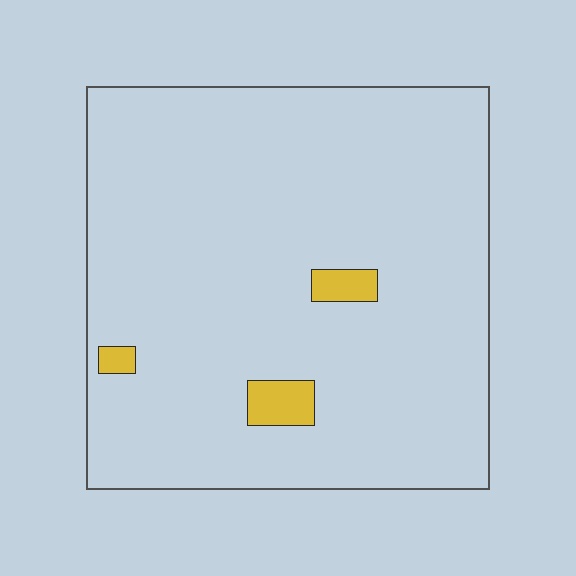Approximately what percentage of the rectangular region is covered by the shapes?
Approximately 5%.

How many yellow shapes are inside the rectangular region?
3.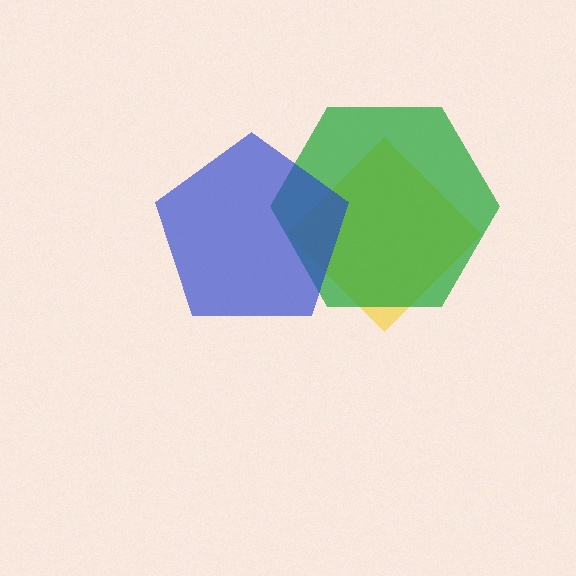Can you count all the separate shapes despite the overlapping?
Yes, there are 3 separate shapes.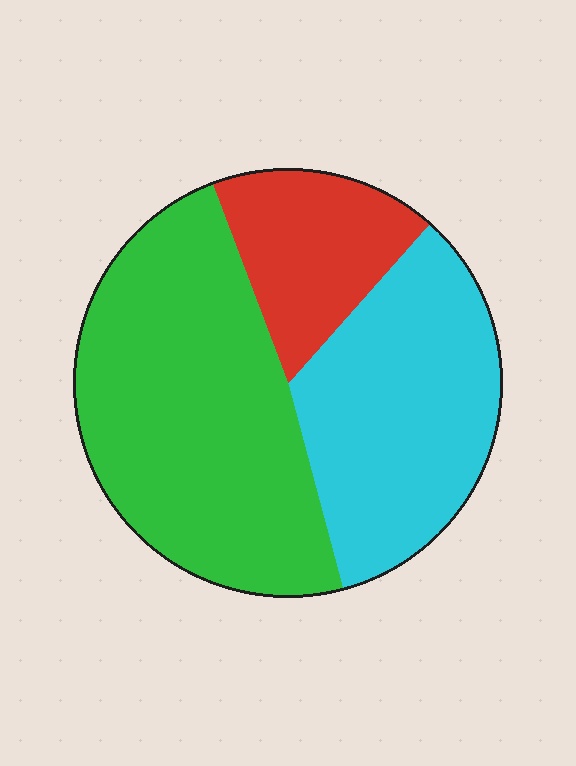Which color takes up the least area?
Red, at roughly 15%.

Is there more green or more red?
Green.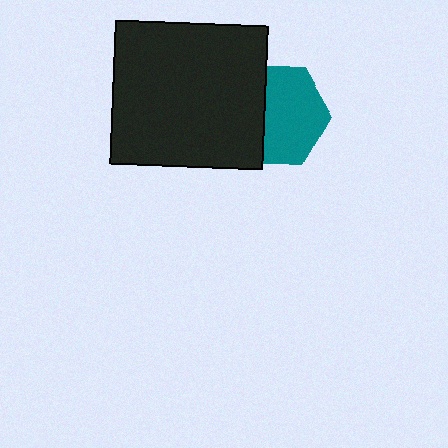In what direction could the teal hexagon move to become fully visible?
The teal hexagon could move right. That would shift it out from behind the black rectangle entirely.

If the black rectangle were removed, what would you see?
You would see the complete teal hexagon.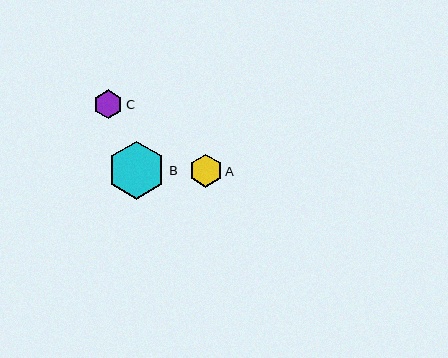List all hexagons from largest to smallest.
From largest to smallest: B, A, C.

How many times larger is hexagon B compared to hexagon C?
Hexagon B is approximately 2.0 times the size of hexagon C.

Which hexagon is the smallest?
Hexagon C is the smallest with a size of approximately 29 pixels.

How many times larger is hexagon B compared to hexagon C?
Hexagon B is approximately 2.0 times the size of hexagon C.